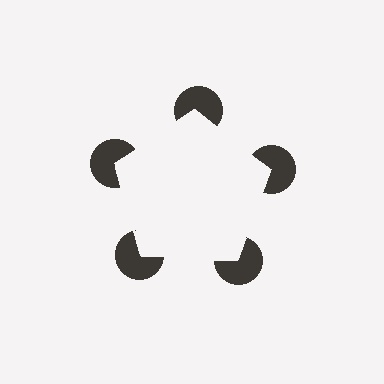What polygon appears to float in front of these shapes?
An illusory pentagon — its edges are inferred from the aligned wedge cuts in the pac-man discs, not physically drawn.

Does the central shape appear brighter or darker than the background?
It typically appears slightly brighter than the background, even though no actual brightness change is drawn.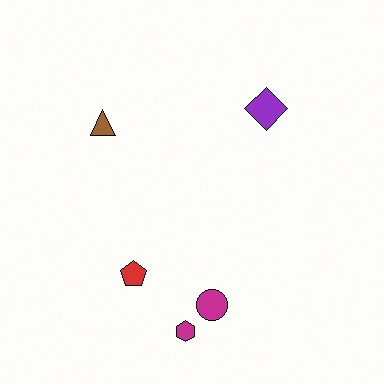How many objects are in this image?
There are 5 objects.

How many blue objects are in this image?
There are no blue objects.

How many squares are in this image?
There are no squares.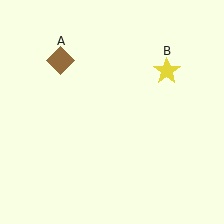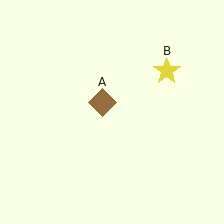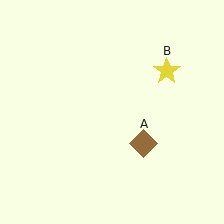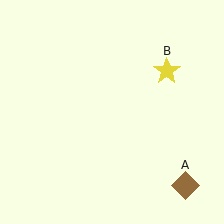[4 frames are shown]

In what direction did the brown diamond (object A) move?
The brown diamond (object A) moved down and to the right.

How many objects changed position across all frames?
1 object changed position: brown diamond (object A).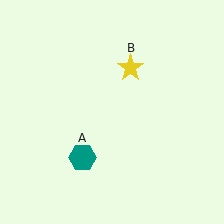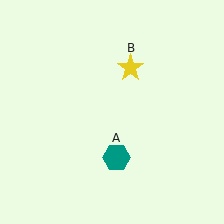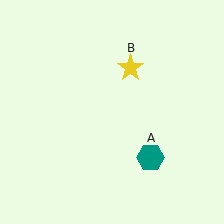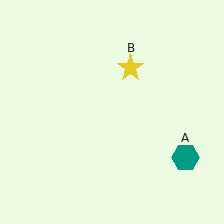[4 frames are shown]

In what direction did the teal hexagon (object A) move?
The teal hexagon (object A) moved right.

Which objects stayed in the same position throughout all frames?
Yellow star (object B) remained stationary.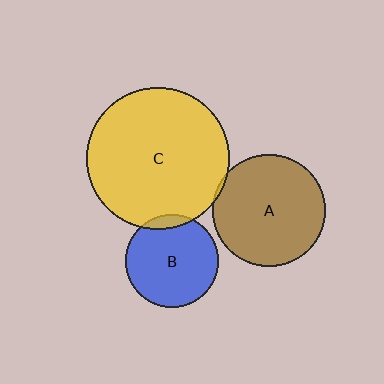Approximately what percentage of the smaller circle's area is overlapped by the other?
Approximately 10%.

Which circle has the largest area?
Circle C (yellow).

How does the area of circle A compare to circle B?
Approximately 1.5 times.